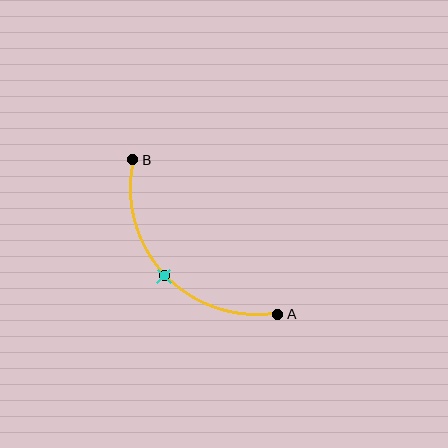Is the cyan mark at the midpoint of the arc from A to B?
Yes. The cyan mark lies on the arc at equal arc-length from both A and B — it is the arc midpoint.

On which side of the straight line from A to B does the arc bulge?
The arc bulges below and to the left of the straight line connecting A and B.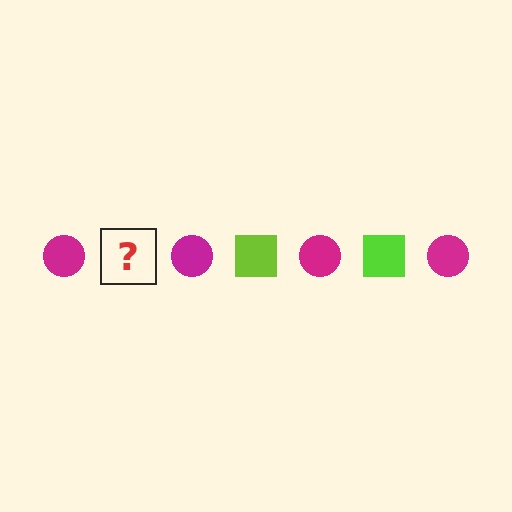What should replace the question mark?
The question mark should be replaced with a lime square.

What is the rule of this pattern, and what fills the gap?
The rule is that the pattern alternates between magenta circle and lime square. The gap should be filled with a lime square.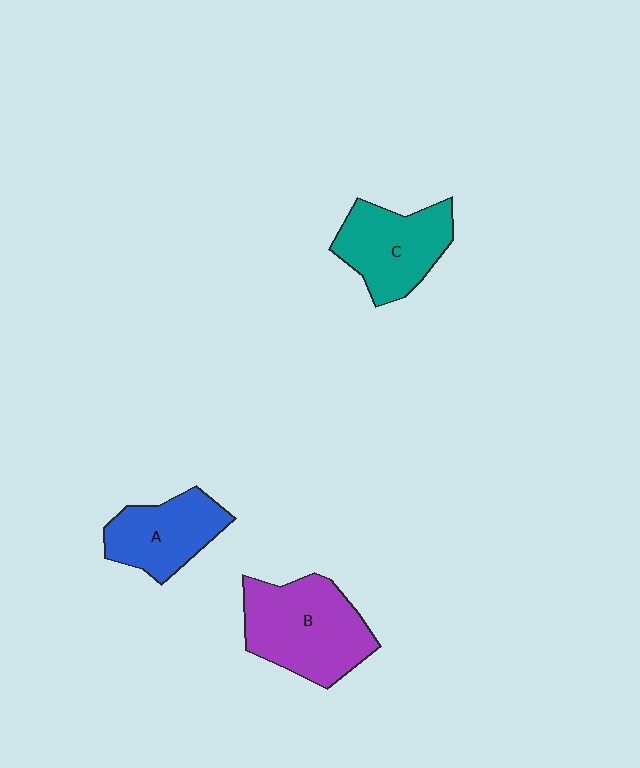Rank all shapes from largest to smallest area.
From largest to smallest: B (purple), C (teal), A (blue).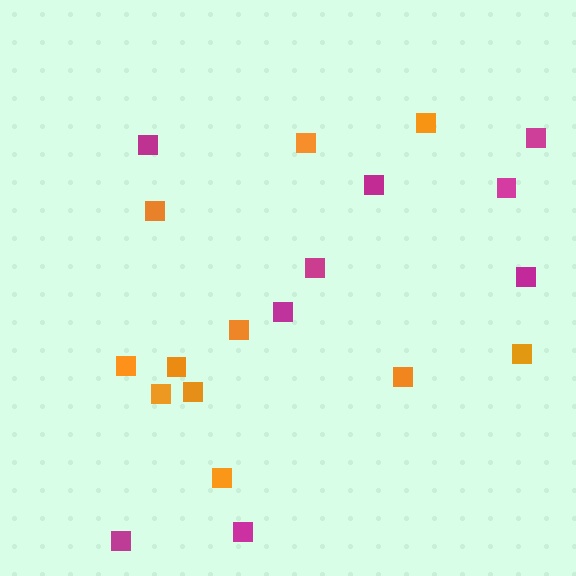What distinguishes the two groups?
There are 2 groups: one group of orange squares (11) and one group of magenta squares (9).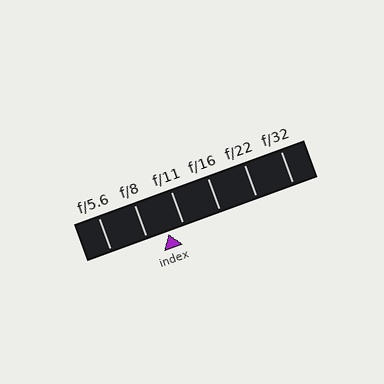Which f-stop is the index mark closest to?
The index mark is closest to f/11.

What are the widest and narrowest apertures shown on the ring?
The widest aperture shown is f/5.6 and the narrowest is f/32.